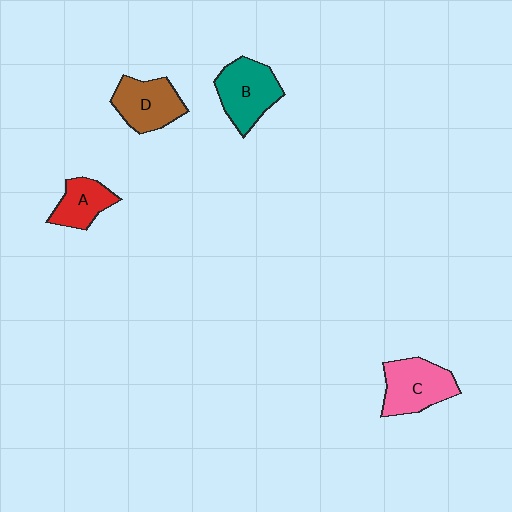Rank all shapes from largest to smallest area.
From largest to smallest: B (teal), C (pink), D (brown), A (red).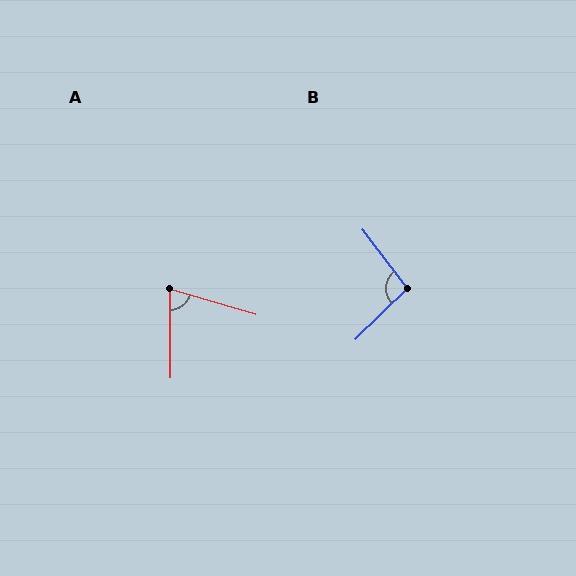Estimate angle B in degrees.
Approximately 97 degrees.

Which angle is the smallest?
A, at approximately 74 degrees.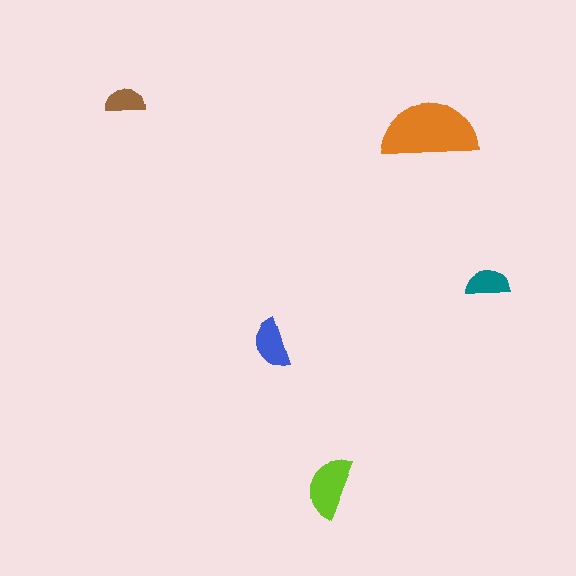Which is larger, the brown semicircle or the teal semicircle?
The teal one.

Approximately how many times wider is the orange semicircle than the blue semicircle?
About 2 times wider.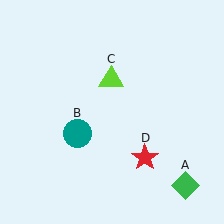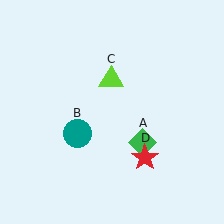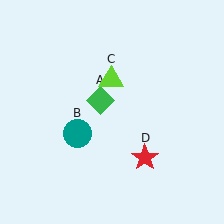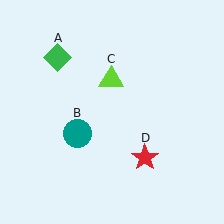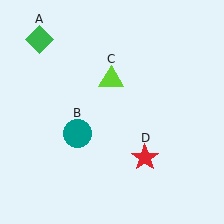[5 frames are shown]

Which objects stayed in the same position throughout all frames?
Teal circle (object B) and lime triangle (object C) and red star (object D) remained stationary.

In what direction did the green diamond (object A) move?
The green diamond (object A) moved up and to the left.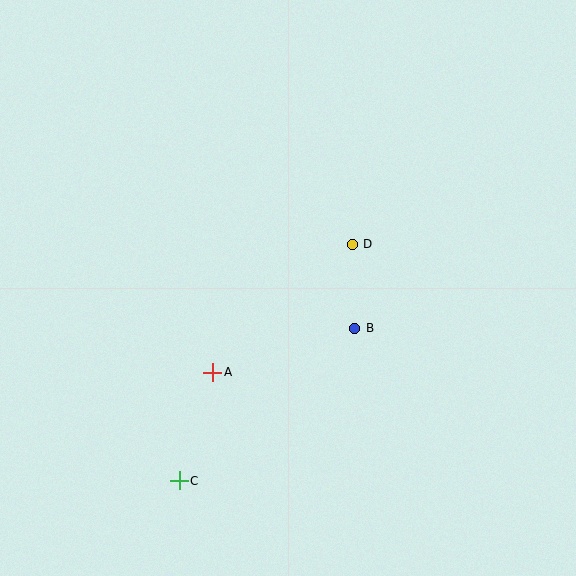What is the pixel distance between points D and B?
The distance between D and B is 84 pixels.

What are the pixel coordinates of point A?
Point A is at (213, 372).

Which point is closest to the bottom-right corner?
Point B is closest to the bottom-right corner.